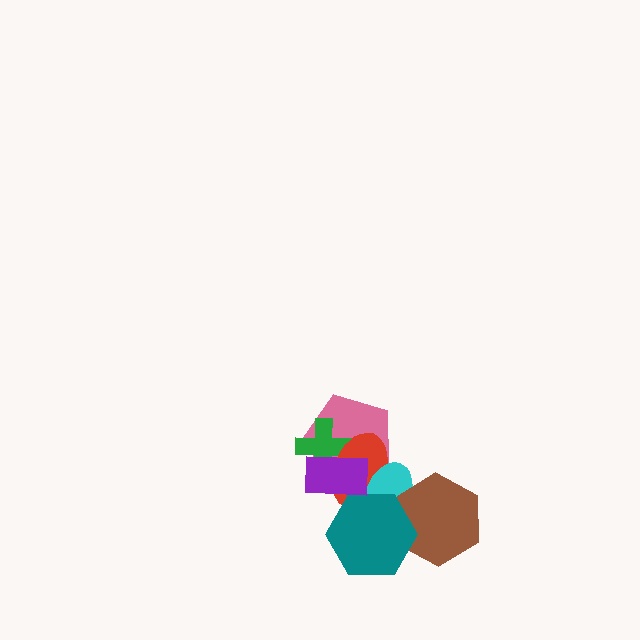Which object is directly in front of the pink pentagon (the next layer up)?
The green cross is directly in front of the pink pentagon.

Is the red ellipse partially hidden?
Yes, it is partially covered by another shape.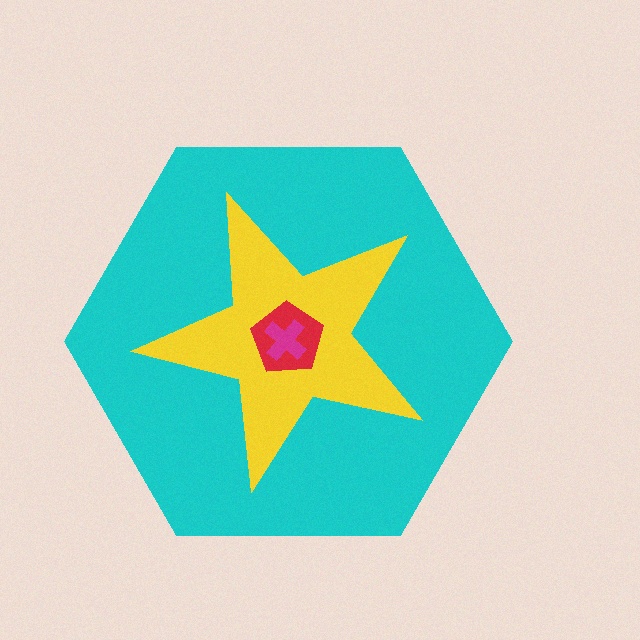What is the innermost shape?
The magenta cross.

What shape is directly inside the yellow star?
The red pentagon.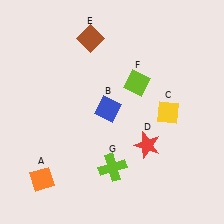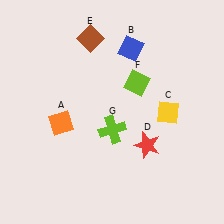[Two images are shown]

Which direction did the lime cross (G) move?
The lime cross (G) moved up.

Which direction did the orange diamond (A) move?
The orange diamond (A) moved up.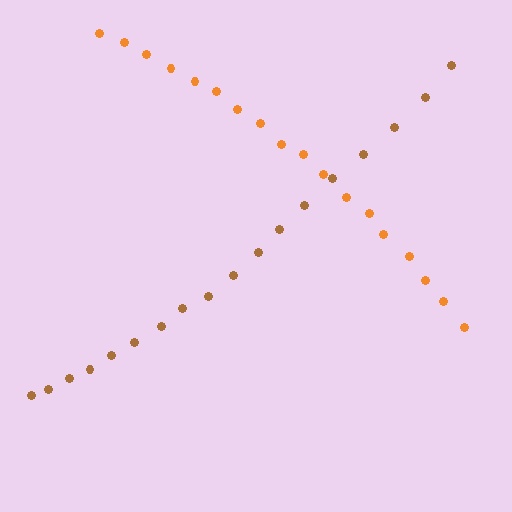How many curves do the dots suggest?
There are 2 distinct paths.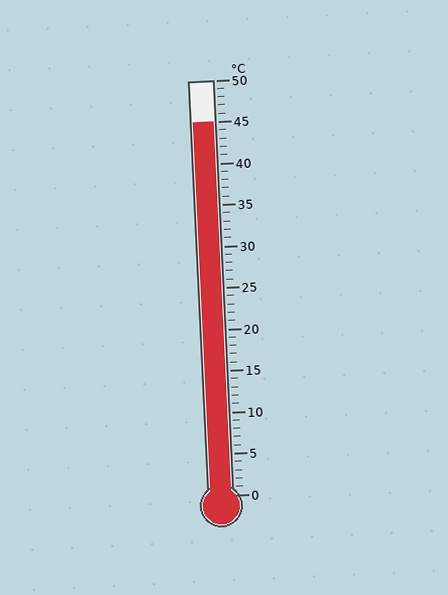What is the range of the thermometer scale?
The thermometer scale ranges from 0°C to 50°C.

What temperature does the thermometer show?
The thermometer shows approximately 45°C.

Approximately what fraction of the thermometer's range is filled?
The thermometer is filled to approximately 90% of its range.